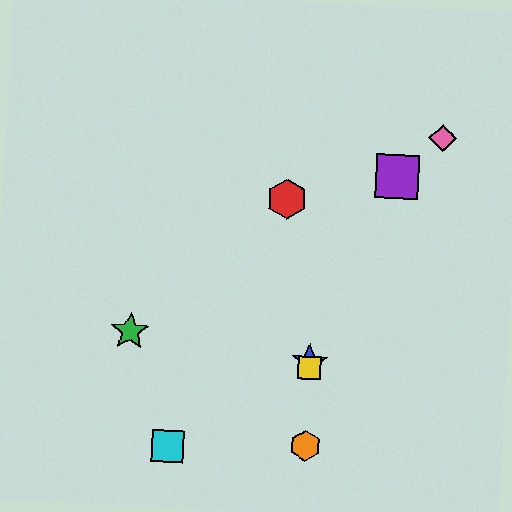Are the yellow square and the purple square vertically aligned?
No, the yellow square is at x≈309 and the purple square is at x≈397.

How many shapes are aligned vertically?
3 shapes (the blue star, the yellow square, the orange hexagon) are aligned vertically.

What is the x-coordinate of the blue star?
The blue star is at x≈309.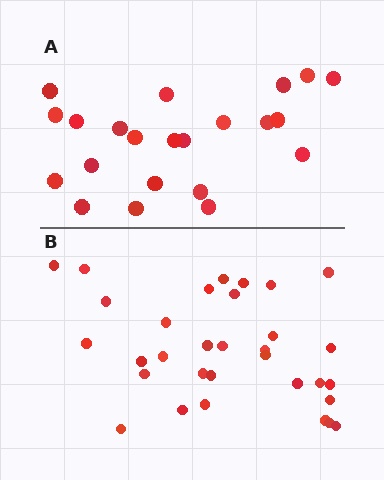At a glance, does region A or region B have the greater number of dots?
Region B (the bottom region) has more dots.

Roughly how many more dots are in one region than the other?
Region B has roughly 10 or so more dots than region A.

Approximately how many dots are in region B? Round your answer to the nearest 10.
About 30 dots. (The exact count is 32, which rounds to 30.)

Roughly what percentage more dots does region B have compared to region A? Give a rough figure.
About 45% more.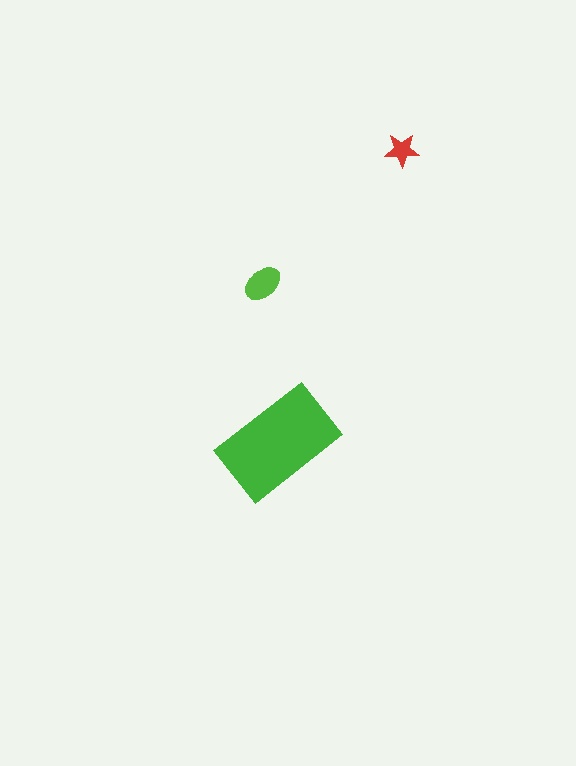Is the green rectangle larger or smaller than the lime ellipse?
Larger.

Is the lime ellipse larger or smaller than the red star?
Larger.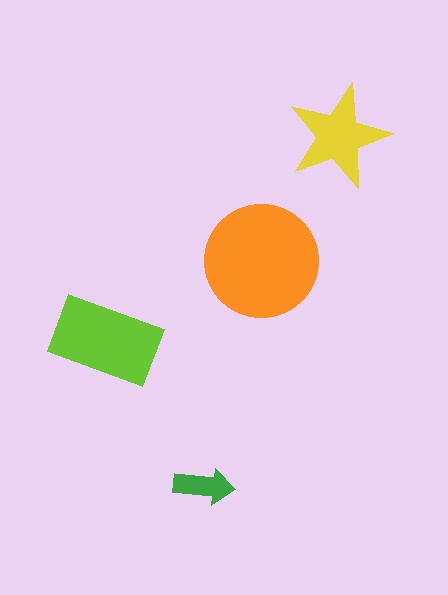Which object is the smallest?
The green arrow.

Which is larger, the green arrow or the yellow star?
The yellow star.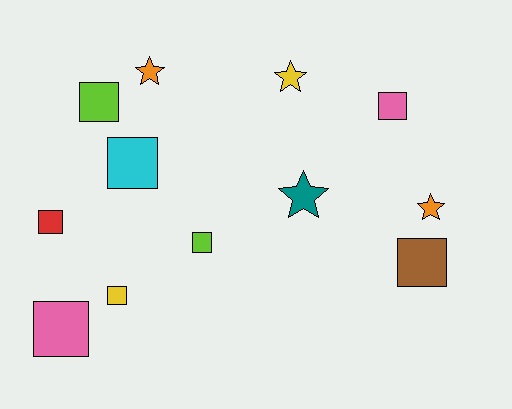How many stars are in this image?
There are 4 stars.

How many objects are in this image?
There are 12 objects.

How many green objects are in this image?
There are no green objects.